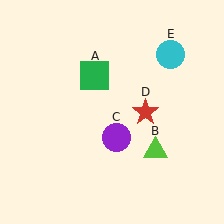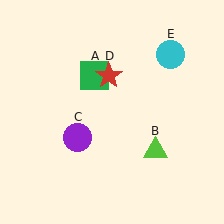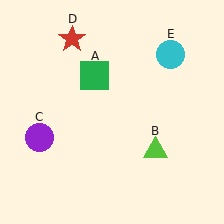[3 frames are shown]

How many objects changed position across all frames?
2 objects changed position: purple circle (object C), red star (object D).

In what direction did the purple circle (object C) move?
The purple circle (object C) moved left.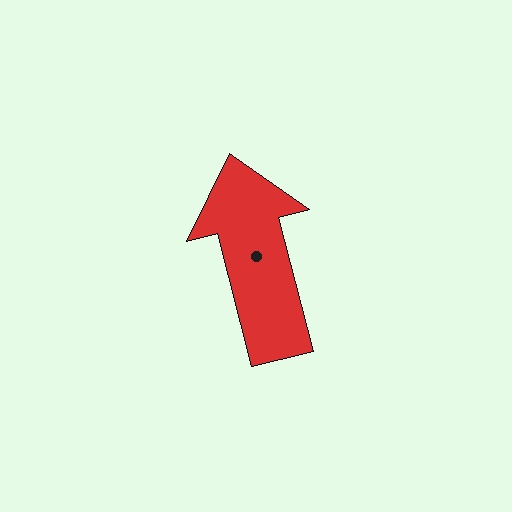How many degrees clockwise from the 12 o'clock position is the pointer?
Approximately 346 degrees.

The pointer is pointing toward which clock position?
Roughly 12 o'clock.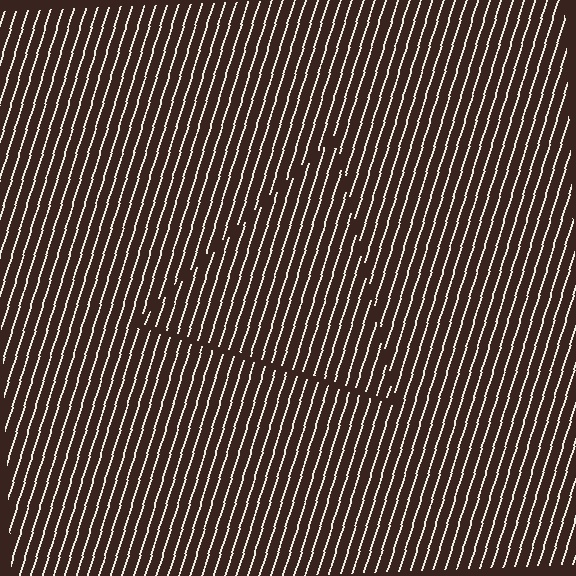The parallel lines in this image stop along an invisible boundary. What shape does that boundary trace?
An illusory triangle. The interior of the shape contains the same grating, shifted by half a period — the contour is defined by the phase discontinuity where line-ends from the inner and outer gratings abut.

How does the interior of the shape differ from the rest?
The interior of the shape contains the same grating, shifted by half a period — the contour is defined by the phase discontinuity where line-ends from the inner and outer gratings abut.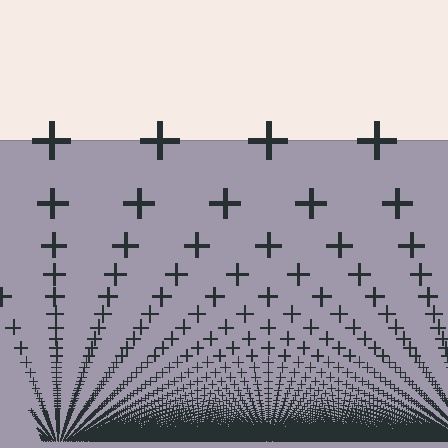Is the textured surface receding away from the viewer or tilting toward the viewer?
The surface appears to tilt toward the viewer. Texture elements get larger and sparser toward the top.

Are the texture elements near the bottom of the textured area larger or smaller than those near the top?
Smaller. The gradient is inverted — elements near the bottom are smaller and denser.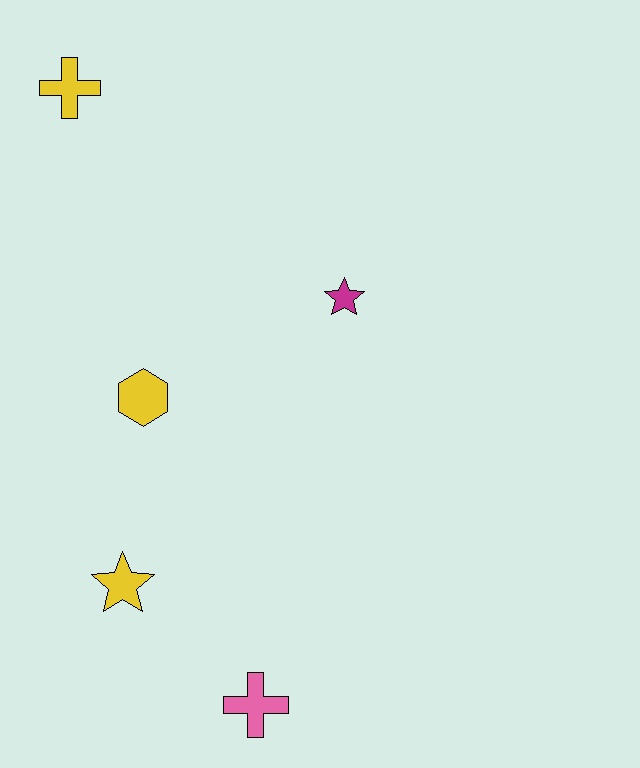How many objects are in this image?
There are 5 objects.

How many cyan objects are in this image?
There are no cyan objects.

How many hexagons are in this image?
There is 1 hexagon.